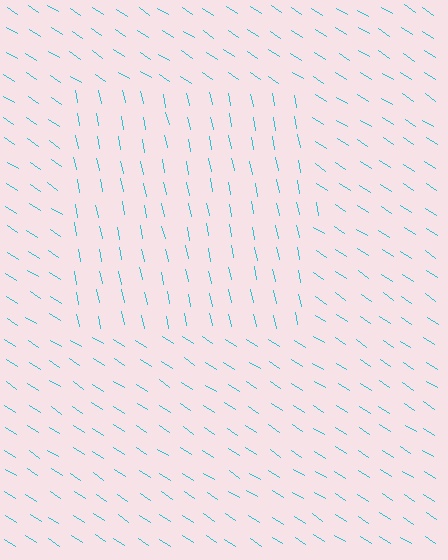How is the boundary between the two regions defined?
The boundary is defined purely by a change in line orientation (approximately 45 degrees difference). All lines are the same color and thickness.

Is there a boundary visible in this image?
Yes, there is a texture boundary formed by a change in line orientation.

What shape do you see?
I see a rectangle.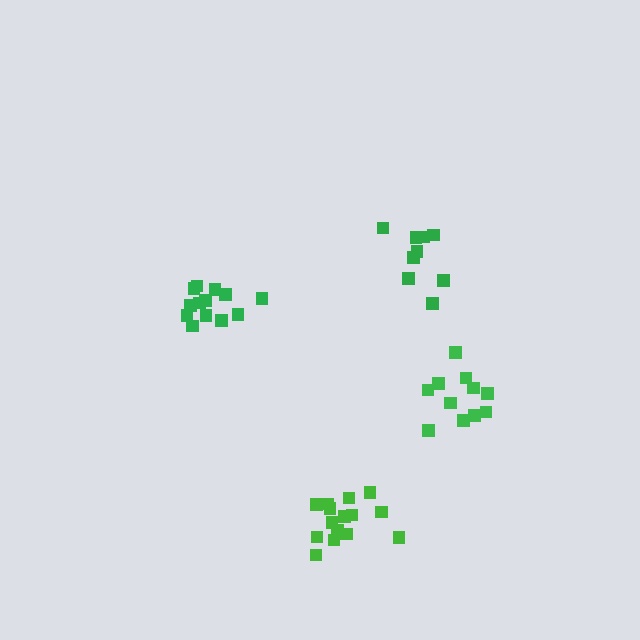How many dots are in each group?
Group 1: 13 dots, Group 2: 9 dots, Group 3: 15 dots, Group 4: 11 dots (48 total).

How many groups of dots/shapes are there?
There are 4 groups.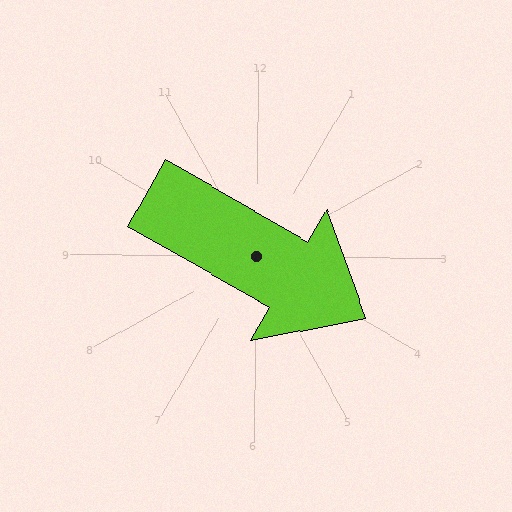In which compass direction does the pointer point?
Southeast.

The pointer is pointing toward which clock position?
Roughly 4 o'clock.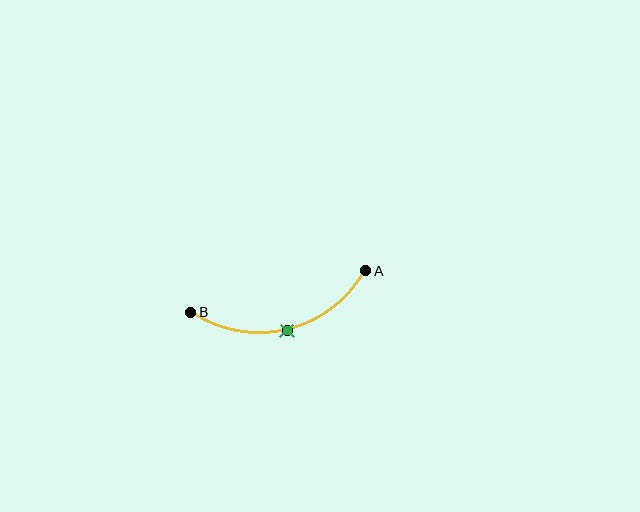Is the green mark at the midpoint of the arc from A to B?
Yes. The green mark lies on the arc at equal arc-length from both A and B — it is the arc midpoint.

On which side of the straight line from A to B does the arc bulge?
The arc bulges below the straight line connecting A and B.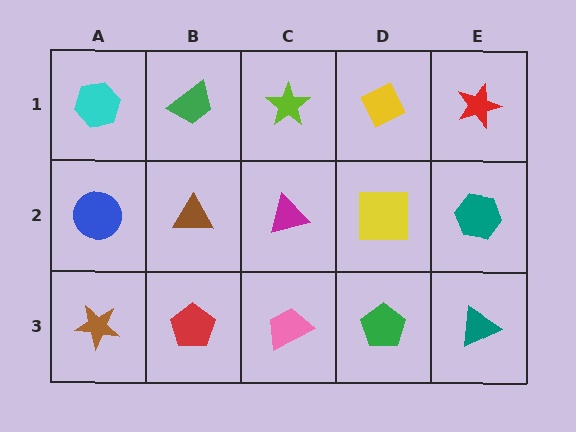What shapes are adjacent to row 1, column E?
A teal hexagon (row 2, column E), a yellow diamond (row 1, column D).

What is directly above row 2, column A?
A cyan hexagon.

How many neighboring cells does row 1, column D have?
3.